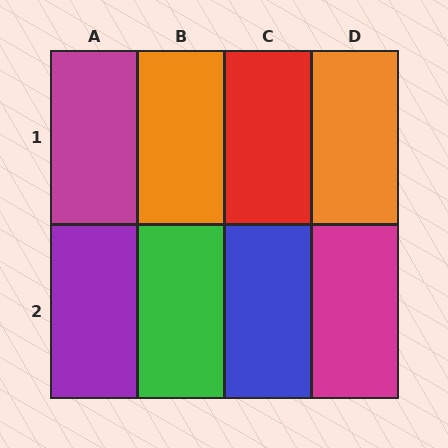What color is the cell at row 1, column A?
Magenta.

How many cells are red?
1 cell is red.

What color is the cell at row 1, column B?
Orange.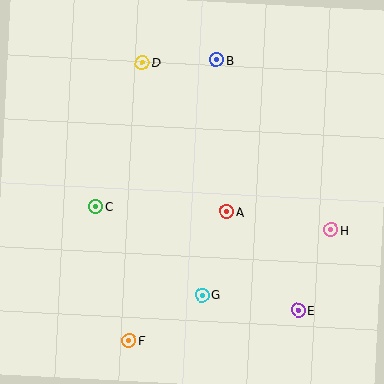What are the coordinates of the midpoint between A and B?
The midpoint between A and B is at (222, 136).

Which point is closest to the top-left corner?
Point D is closest to the top-left corner.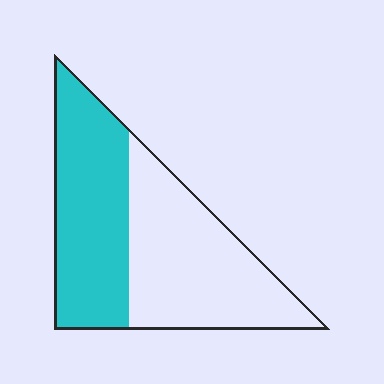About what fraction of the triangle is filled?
About one half (1/2).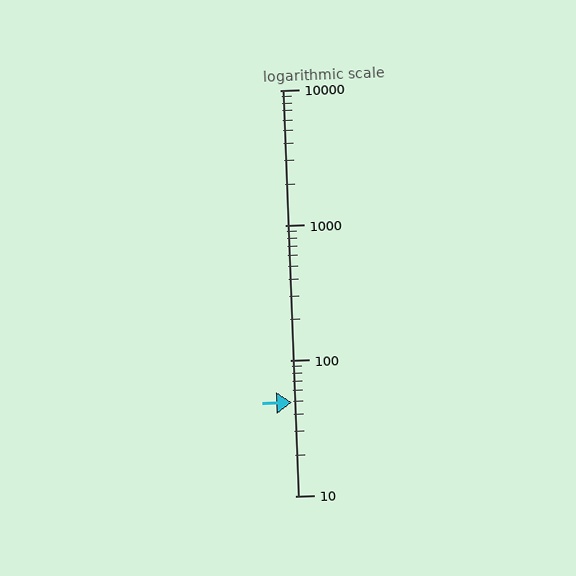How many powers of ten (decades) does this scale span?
The scale spans 3 decades, from 10 to 10000.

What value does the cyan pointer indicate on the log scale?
The pointer indicates approximately 49.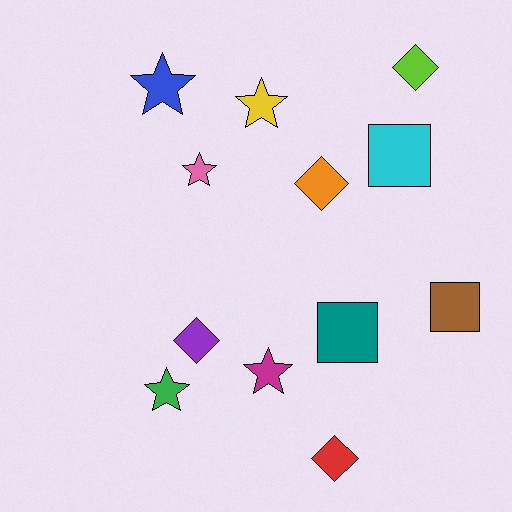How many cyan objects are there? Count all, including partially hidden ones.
There is 1 cyan object.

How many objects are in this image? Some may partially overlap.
There are 12 objects.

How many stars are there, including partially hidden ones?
There are 5 stars.